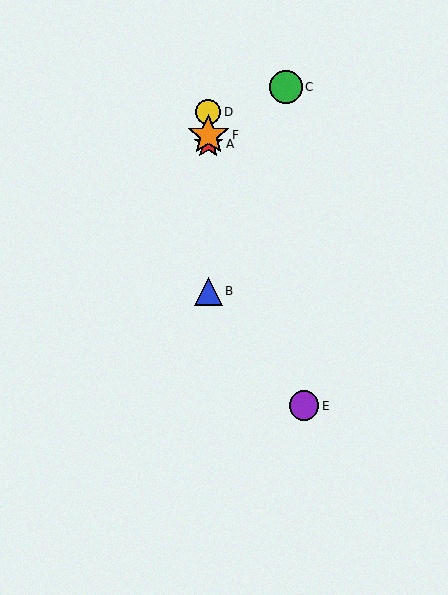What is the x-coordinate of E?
Object E is at x≈304.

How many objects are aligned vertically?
4 objects (A, B, D, F) are aligned vertically.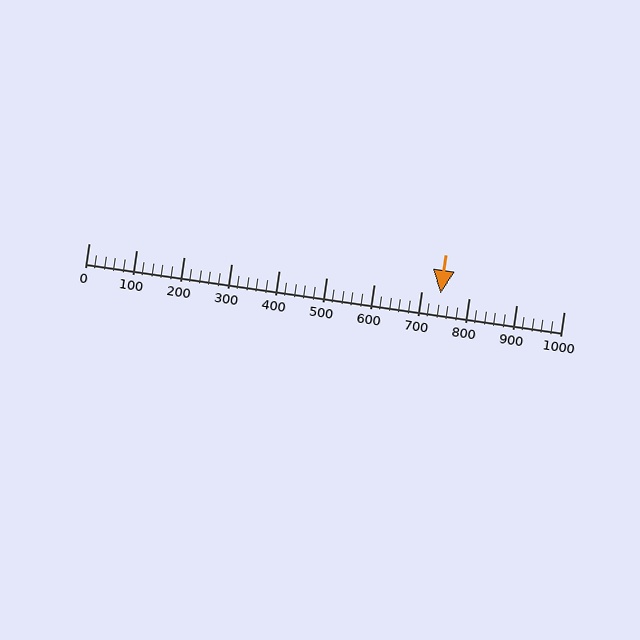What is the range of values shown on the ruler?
The ruler shows values from 0 to 1000.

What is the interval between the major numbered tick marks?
The major tick marks are spaced 100 units apart.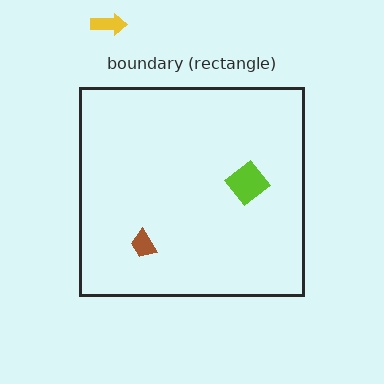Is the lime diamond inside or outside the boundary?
Inside.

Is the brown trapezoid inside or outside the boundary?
Inside.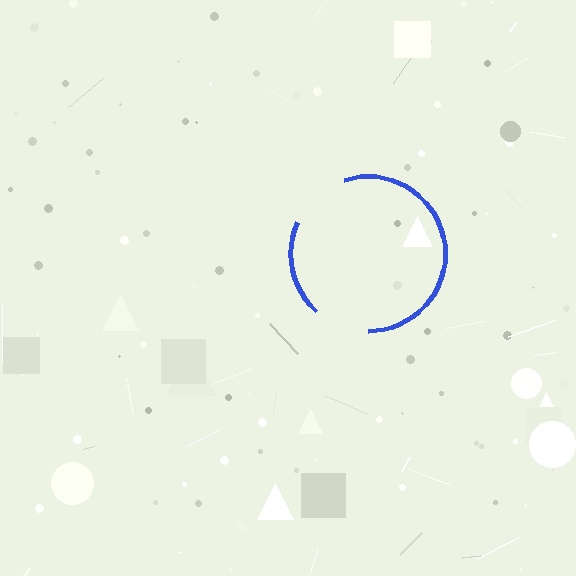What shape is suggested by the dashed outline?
The dashed outline suggests a circle.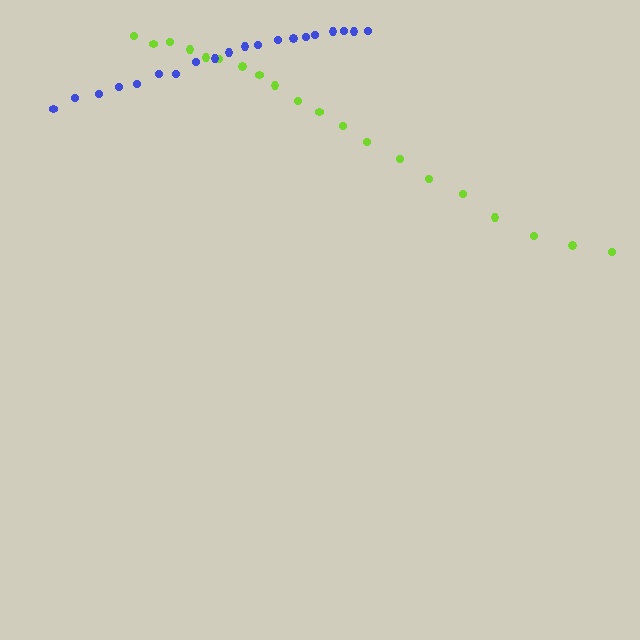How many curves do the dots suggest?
There are 2 distinct paths.